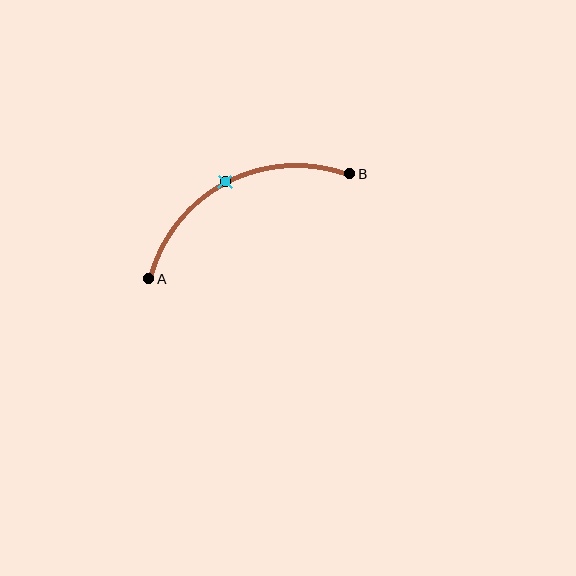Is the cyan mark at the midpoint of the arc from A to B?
Yes. The cyan mark lies on the arc at equal arc-length from both A and B — it is the arc midpoint.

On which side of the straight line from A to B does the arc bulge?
The arc bulges above the straight line connecting A and B.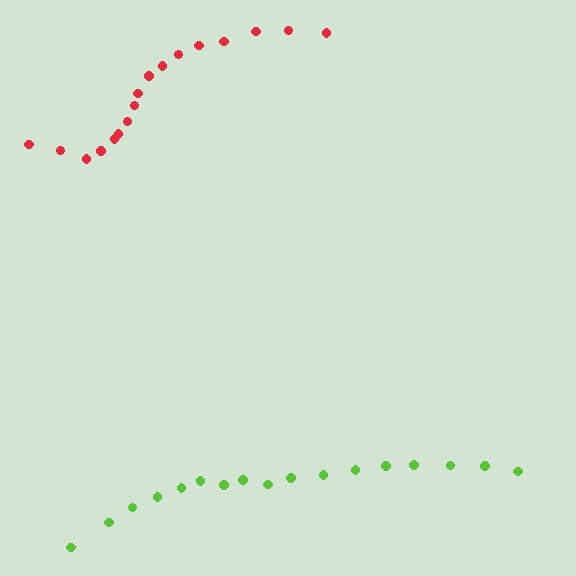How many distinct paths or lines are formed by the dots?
There are 2 distinct paths.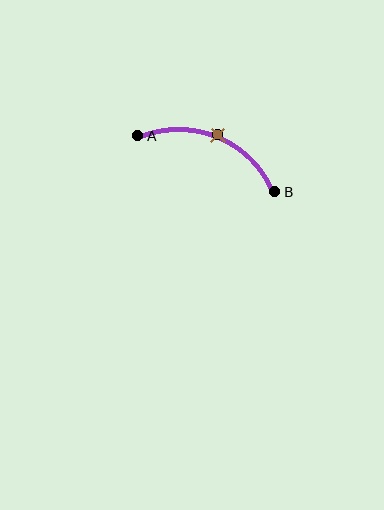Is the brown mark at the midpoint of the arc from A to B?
Yes. The brown mark lies on the arc at equal arc-length from both A and B — it is the arc midpoint.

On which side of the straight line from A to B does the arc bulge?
The arc bulges above the straight line connecting A and B.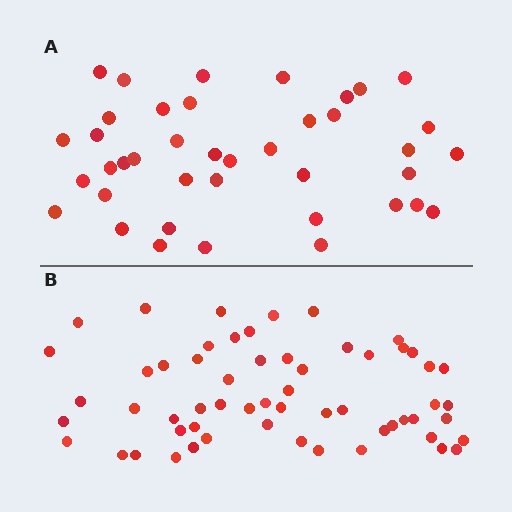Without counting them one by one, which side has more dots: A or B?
Region B (the bottom region) has more dots.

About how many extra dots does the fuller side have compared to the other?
Region B has approximately 20 more dots than region A.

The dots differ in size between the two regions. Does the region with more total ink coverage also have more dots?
No. Region A has more total ink coverage because its dots are larger, but region B actually contains more individual dots. Total area can be misleading — the number of items is what matters here.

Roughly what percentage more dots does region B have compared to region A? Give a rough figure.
About 45% more.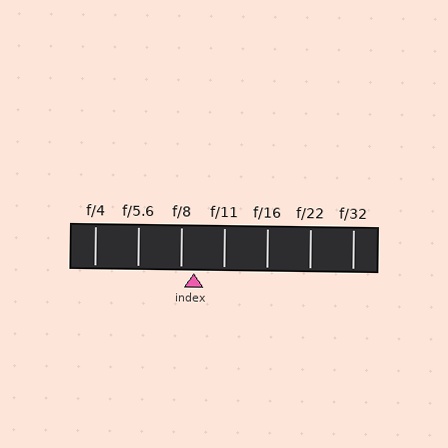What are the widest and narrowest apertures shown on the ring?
The widest aperture shown is f/4 and the narrowest is f/32.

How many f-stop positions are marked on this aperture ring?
There are 7 f-stop positions marked.